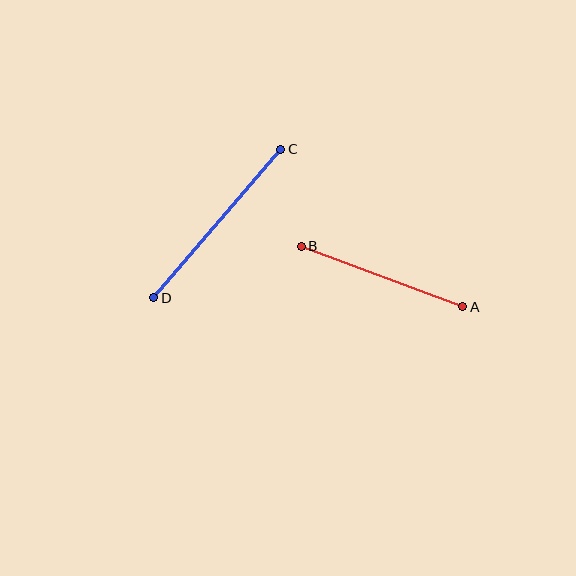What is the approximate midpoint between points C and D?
The midpoint is at approximately (217, 224) pixels.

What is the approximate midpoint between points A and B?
The midpoint is at approximately (382, 276) pixels.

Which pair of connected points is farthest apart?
Points C and D are farthest apart.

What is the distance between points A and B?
The distance is approximately 172 pixels.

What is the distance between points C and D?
The distance is approximately 195 pixels.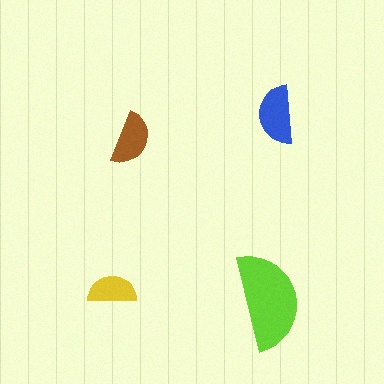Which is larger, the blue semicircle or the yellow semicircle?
The blue one.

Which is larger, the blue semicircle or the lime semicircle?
The lime one.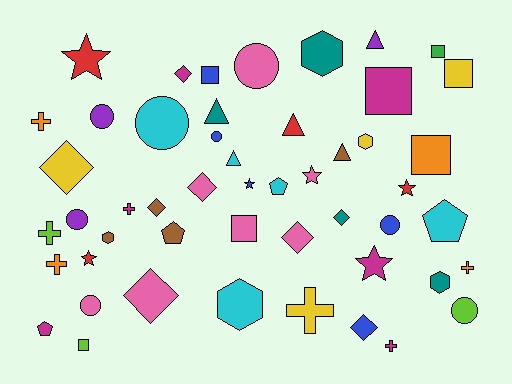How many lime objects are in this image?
There are 3 lime objects.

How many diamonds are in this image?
There are 8 diamonds.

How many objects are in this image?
There are 50 objects.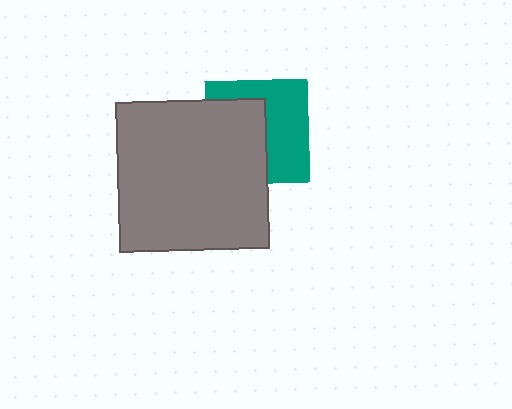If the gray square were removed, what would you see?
You would see the complete teal square.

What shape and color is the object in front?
The object in front is a gray square.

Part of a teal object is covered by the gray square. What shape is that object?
It is a square.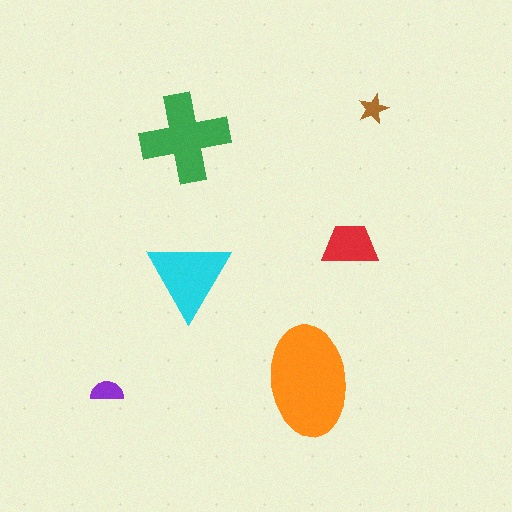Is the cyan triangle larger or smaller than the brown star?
Larger.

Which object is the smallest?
The brown star.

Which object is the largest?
The orange ellipse.